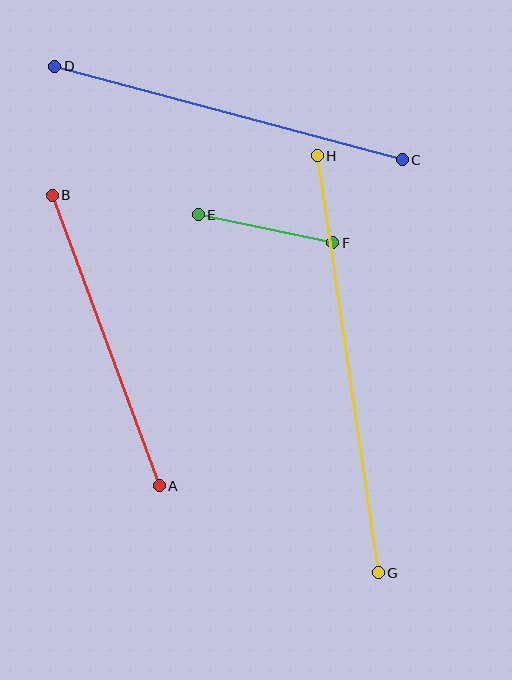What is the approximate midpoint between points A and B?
The midpoint is at approximately (106, 341) pixels.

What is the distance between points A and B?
The distance is approximately 309 pixels.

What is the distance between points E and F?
The distance is approximately 137 pixels.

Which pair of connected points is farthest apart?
Points G and H are farthest apart.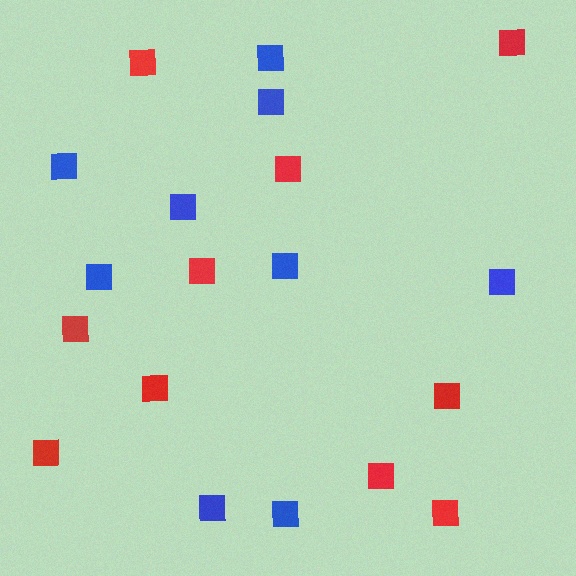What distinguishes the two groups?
There are 2 groups: one group of red squares (10) and one group of blue squares (9).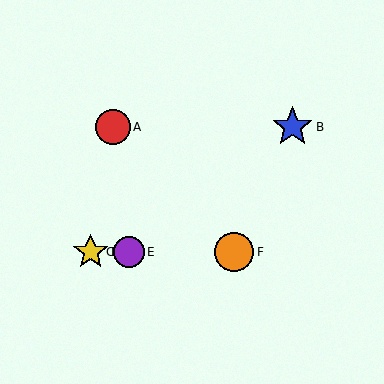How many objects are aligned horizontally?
4 objects (C, D, E, F) are aligned horizontally.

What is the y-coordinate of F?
Object F is at y≈252.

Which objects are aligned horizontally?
Objects C, D, E, F are aligned horizontally.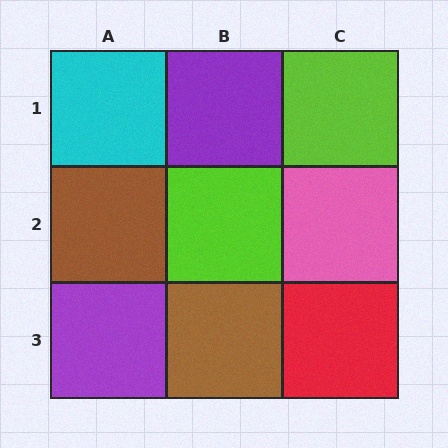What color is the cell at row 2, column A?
Brown.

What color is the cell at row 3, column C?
Red.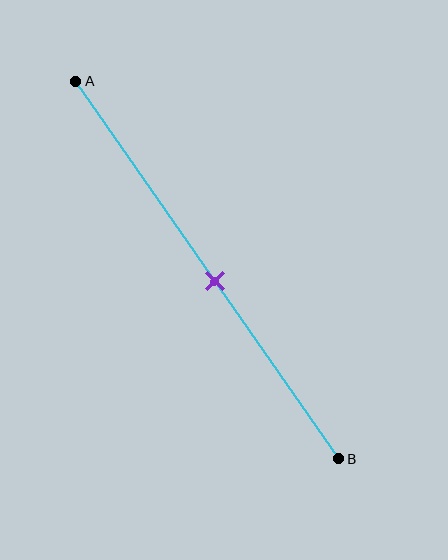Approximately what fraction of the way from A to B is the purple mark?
The purple mark is approximately 55% of the way from A to B.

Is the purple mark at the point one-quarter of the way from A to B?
No, the mark is at about 55% from A, not at the 25% one-quarter point.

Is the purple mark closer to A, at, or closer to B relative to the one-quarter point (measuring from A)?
The purple mark is closer to point B than the one-quarter point of segment AB.